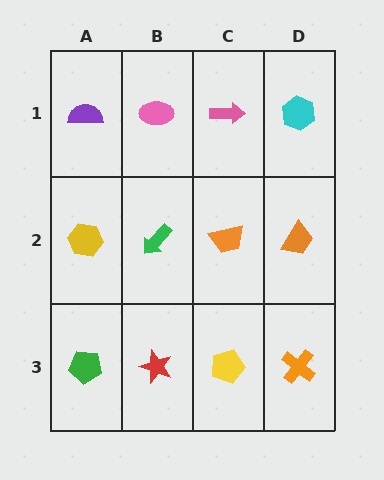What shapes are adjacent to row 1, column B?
A green arrow (row 2, column B), a purple semicircle (row 1, column A), a pink arrow (row 1, column C).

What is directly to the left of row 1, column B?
A purple semicircle.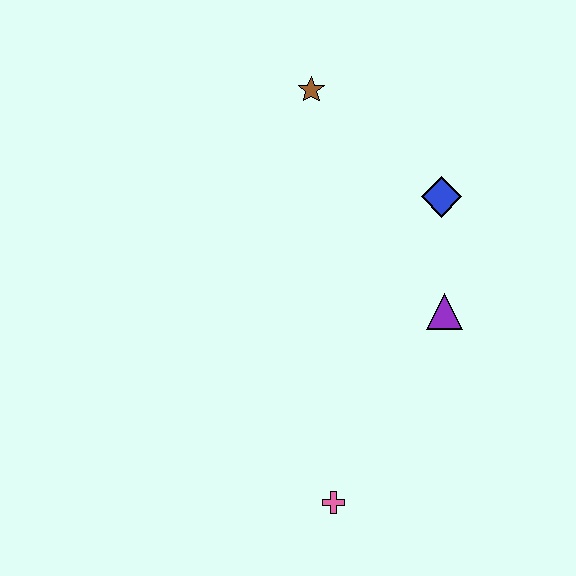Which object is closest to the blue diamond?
The purple triangle is closest to the blue diamond.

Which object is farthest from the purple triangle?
The brown star is farthest from the purple triangle.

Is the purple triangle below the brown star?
Yes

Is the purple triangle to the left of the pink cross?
No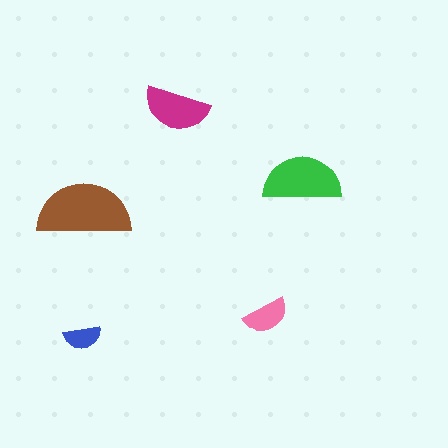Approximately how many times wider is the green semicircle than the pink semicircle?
About 1.5 times wider.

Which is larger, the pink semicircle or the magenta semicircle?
The magenta one.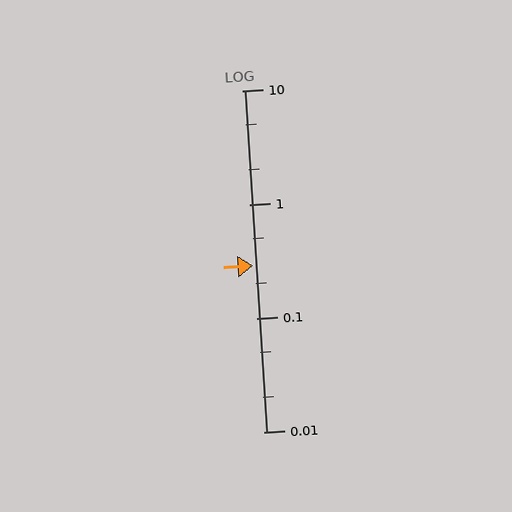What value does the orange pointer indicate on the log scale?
The pointer indicates approximately 0.29.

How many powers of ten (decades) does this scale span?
The scale spans 3 decades, from 0.01 to 10.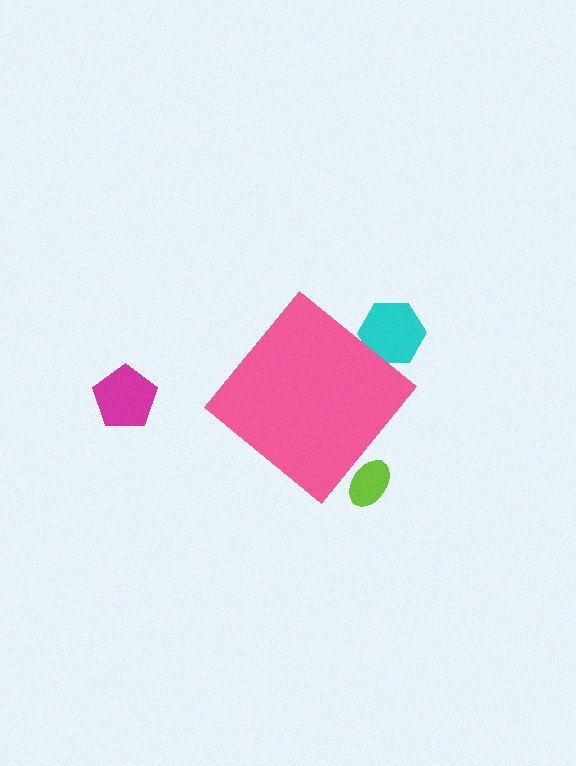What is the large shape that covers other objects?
A pink diamond.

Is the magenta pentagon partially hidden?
No, the magenta pentagon is fully visible.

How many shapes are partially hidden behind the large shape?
2 shapes are partially hidden.